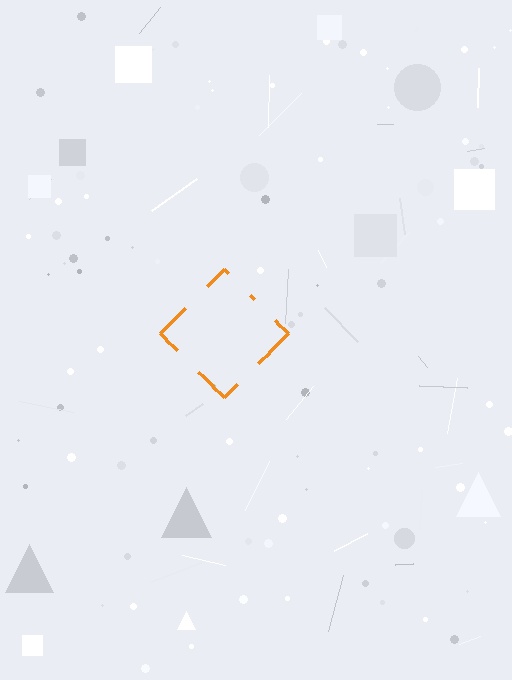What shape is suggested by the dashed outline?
The dashed outline suggests a diamond.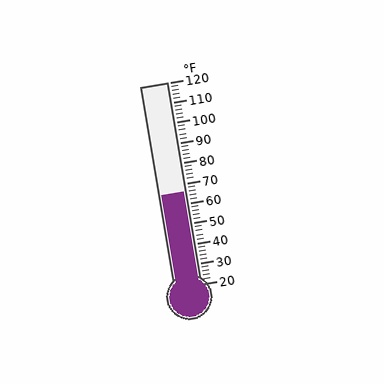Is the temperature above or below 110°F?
The temperature is below 110°F.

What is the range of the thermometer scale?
The thermometer scale ranges from 20°F to 120°F.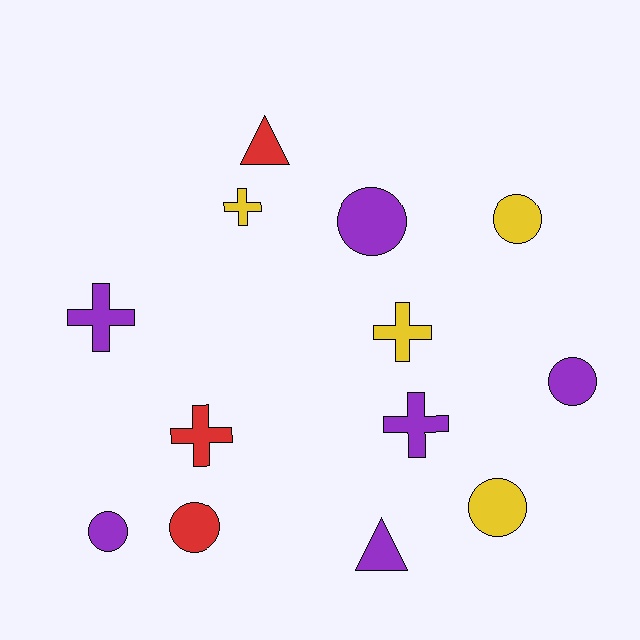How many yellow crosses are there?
There are 2 yellow crosses.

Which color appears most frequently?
Purple, with 6 objects.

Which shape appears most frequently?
Circle, with 6 objects.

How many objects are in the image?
There are 13 objects.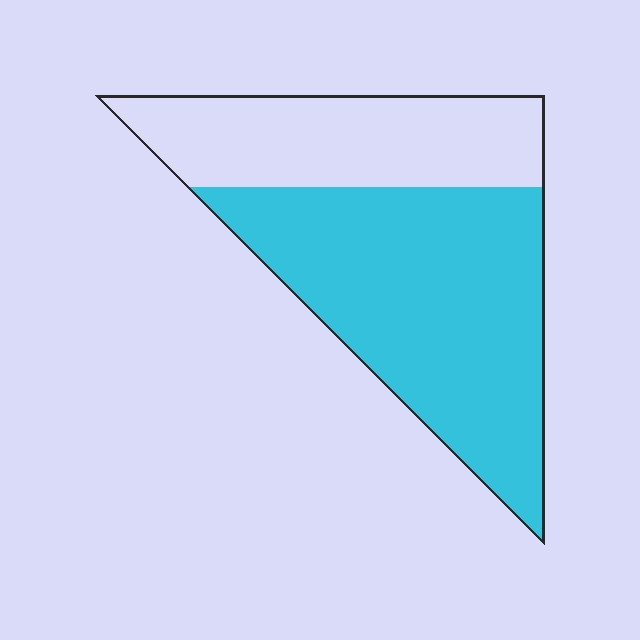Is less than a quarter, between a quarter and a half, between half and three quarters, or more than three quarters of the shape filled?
Between half and three quarters.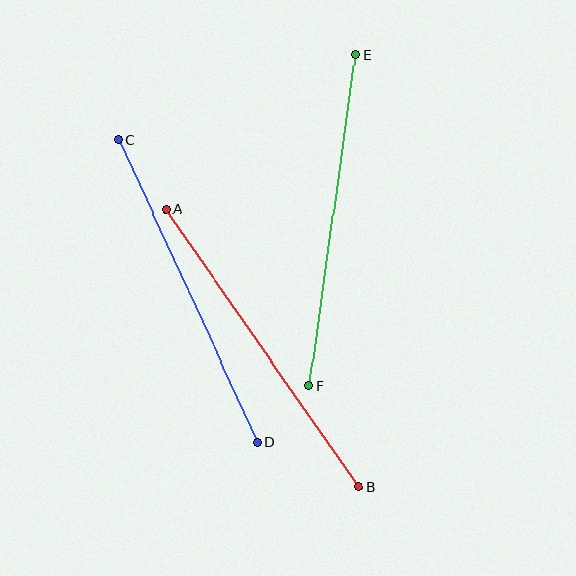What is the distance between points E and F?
The distance is approximately 334 pixels.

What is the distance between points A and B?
The distance is approximately 338 pixels.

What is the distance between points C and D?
The distance is approximately 333 pixels.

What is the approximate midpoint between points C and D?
The midpoint is at approximately (188, 291) pixels.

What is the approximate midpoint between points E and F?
The midpoint is at approximately (332, 220) pixels.